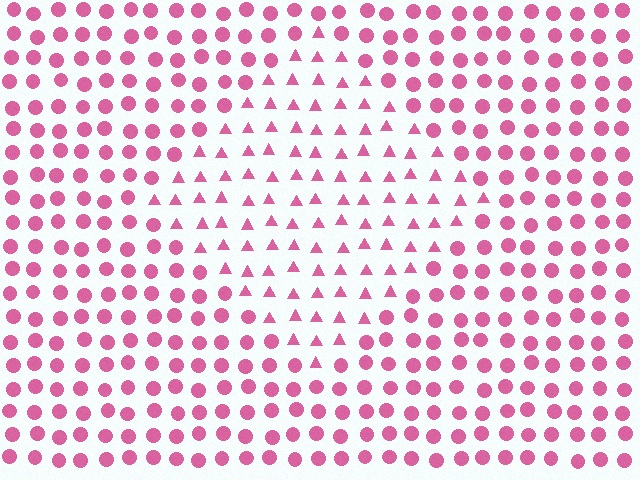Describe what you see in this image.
The image is filled with small pink elements arranged in a uniform grid. A diamond-shaped region contains triangles, while the surrounding area contains circles. The boundary is defined purely by the change in element shape.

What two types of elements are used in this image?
The image uses triangles inside the diamond region and circles outside it.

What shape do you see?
I see a diamond.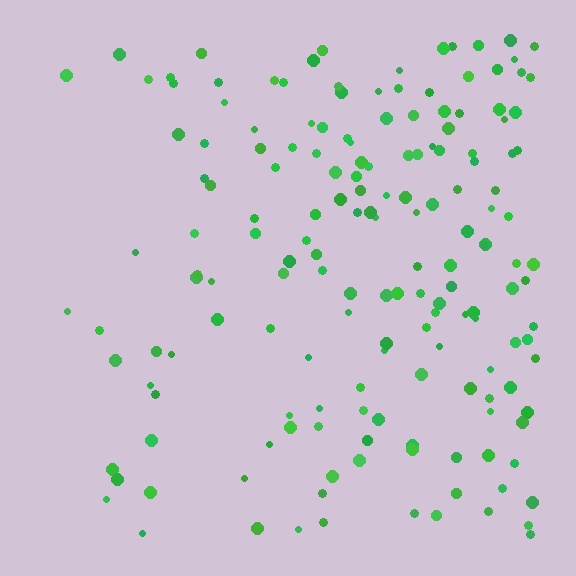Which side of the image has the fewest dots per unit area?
The left.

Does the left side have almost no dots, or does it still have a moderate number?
Still a moderate number, just noticeably fewer than the right.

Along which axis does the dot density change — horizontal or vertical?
Horizontal.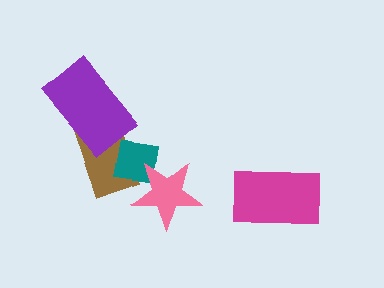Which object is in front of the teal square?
The pink star is in front of the teal square.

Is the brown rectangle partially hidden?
Yes, it is partially covered by another shape.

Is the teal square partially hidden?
Yes, it is partially covered by another shape.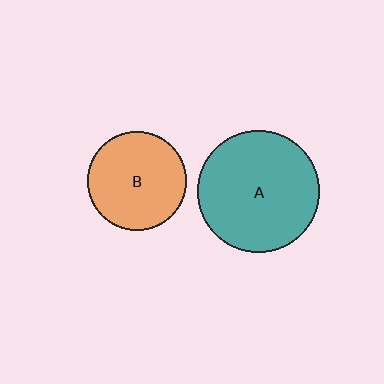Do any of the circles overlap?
No, none of the circles overlap.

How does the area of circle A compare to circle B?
Approximately 1.5 times.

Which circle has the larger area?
Circle A (teal).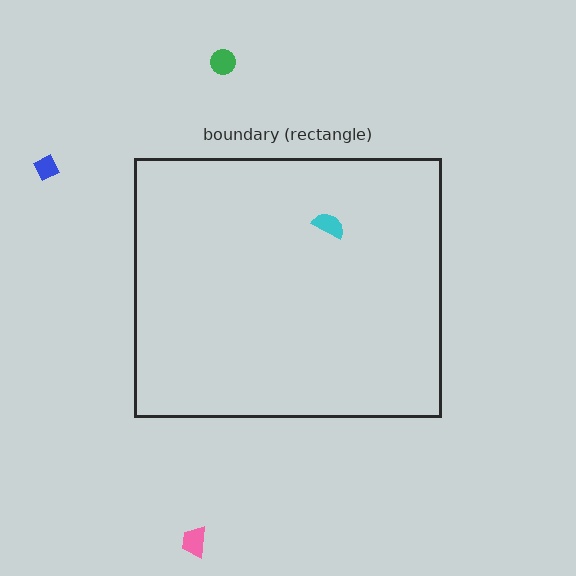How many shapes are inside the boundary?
1 inside, 3 outside.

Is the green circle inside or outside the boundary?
Outside.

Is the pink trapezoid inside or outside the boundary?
Outside.